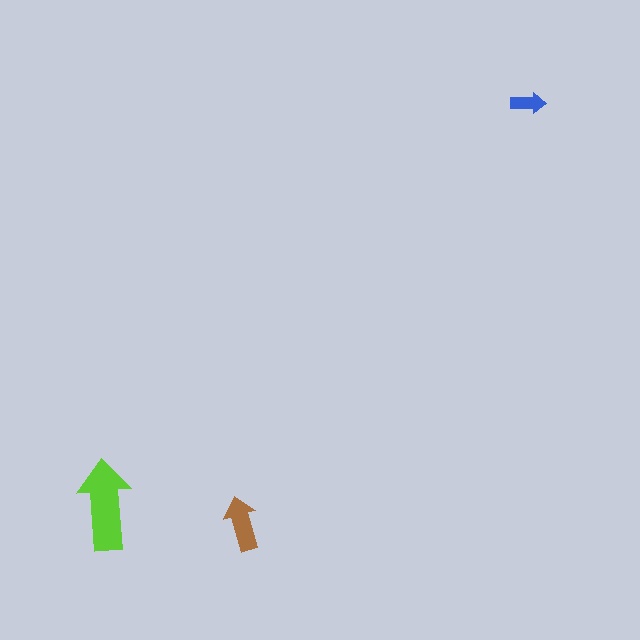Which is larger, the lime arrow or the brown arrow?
The lime one.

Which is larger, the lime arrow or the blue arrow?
The lime one.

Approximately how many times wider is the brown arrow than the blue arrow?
About 1.5 times wider.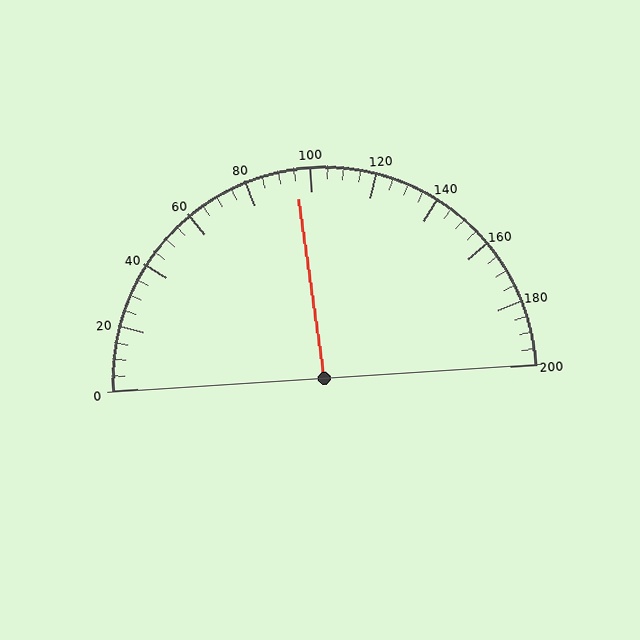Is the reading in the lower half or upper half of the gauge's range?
The reading is in the lower half of the range (0 to 200).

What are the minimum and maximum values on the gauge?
The gauge ranges from 0 to 200.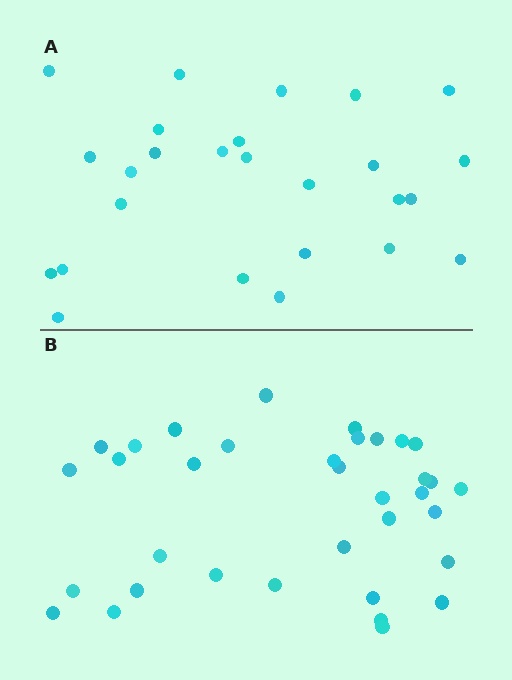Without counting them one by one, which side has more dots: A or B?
Region B (the bottom region) has more dots.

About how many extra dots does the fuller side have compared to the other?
Region B has roughly 8 or so more dots than region A.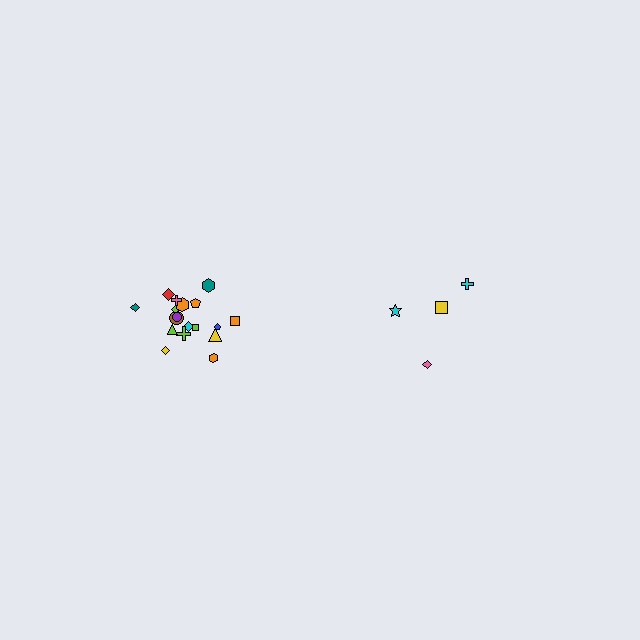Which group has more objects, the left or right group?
The left group.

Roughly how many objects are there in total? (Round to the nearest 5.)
Roughly 20 objects in total.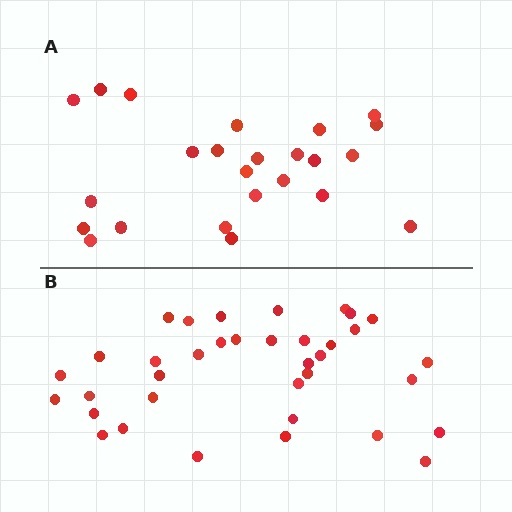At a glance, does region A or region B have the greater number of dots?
Region B (the bottom region) has more dots.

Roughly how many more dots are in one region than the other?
Region B has roughly 12 or so more dots than region A.